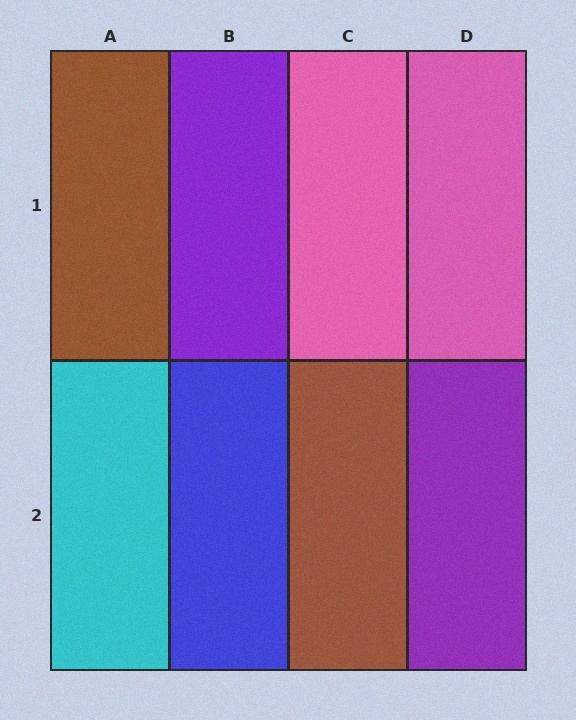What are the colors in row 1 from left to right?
Brown, purple, pink, pink.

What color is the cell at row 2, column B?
Blue.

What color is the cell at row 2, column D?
Purple.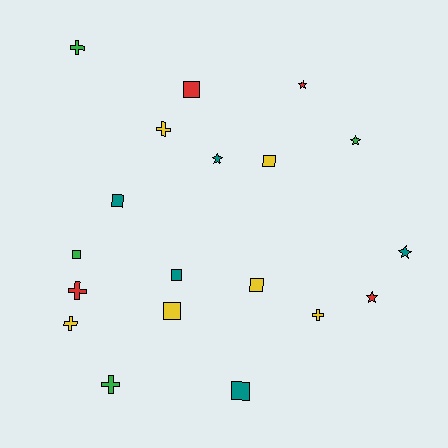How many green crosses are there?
There are 2 green crosses.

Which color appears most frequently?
Yellow, with 6 objects.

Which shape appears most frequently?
Square, with 8 objects.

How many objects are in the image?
There are 19 objects.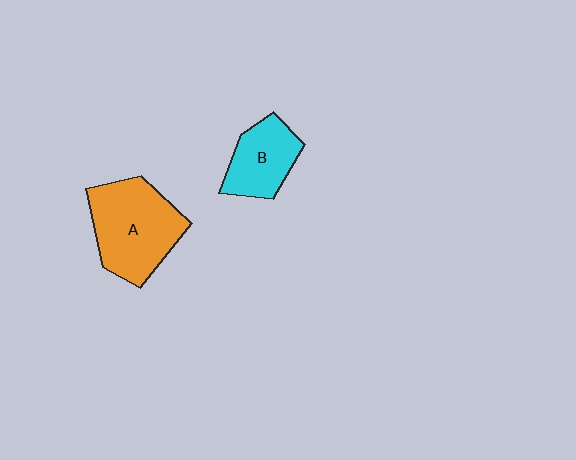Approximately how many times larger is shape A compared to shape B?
Approximately 1.6 times.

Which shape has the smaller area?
Shape B (cyan).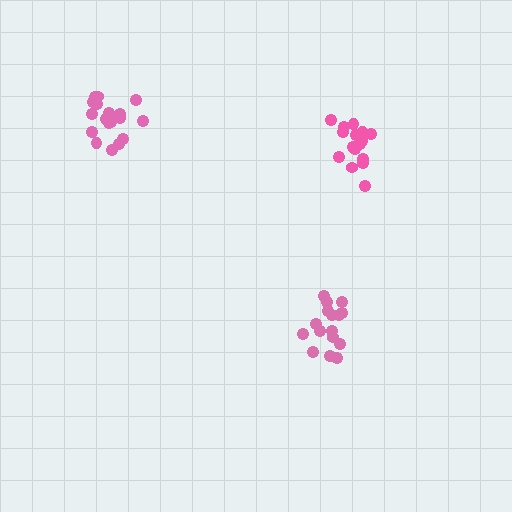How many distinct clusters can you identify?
There are 3 distinct clusters.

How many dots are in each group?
Group 1: 16 dots, Group 2: 16 dots, Group 3: 18 dots (50 total).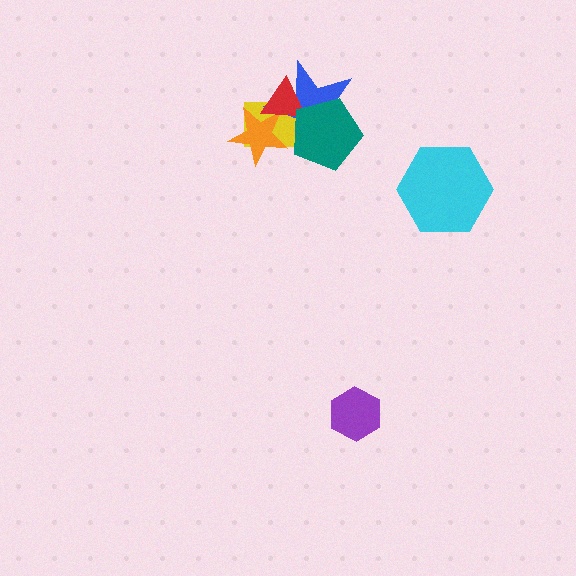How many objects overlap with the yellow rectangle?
4 objects overlap with the yellow rectangle.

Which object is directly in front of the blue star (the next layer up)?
The red triangle is directly in front of the blue star.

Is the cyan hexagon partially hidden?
No, no other shape covers it.